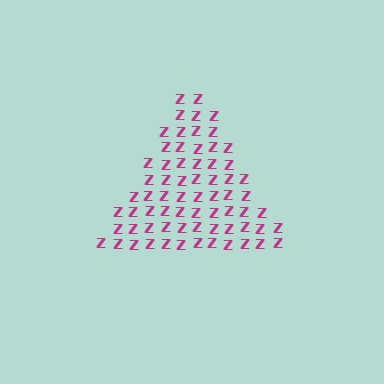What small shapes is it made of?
It is made of small letter Z's.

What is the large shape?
The large shape is a triangle.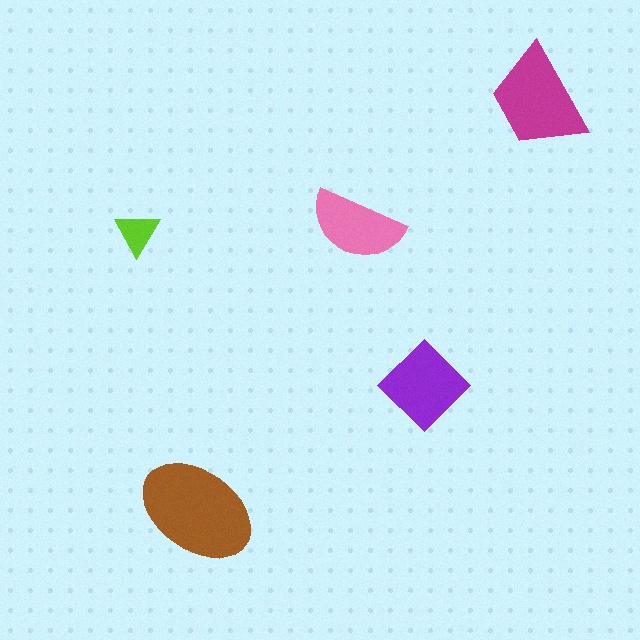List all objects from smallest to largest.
The lime triangle, the pink semicircle, the purple diamond, the magenta trapezoid, the brown ellipse.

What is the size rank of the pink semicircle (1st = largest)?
4th.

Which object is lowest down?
The brown ellipse is bottommost.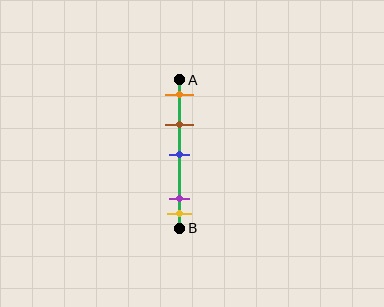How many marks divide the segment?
There are 5 marks dividing the segment.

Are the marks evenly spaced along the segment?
No, the marks are not evenly spaced.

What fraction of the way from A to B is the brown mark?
The brown mark is approximately 30% (0.3) of the way from A to B.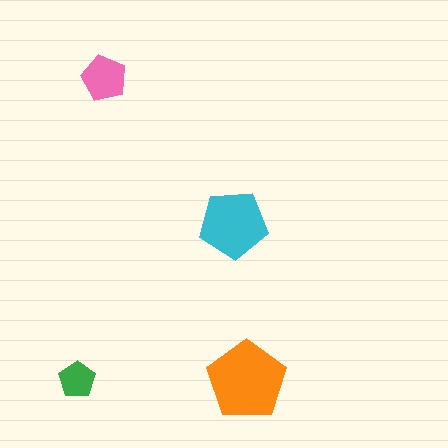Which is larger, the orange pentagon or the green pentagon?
The orange one.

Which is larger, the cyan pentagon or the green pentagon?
The cyan one.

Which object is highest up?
The pink pentagon is topmost.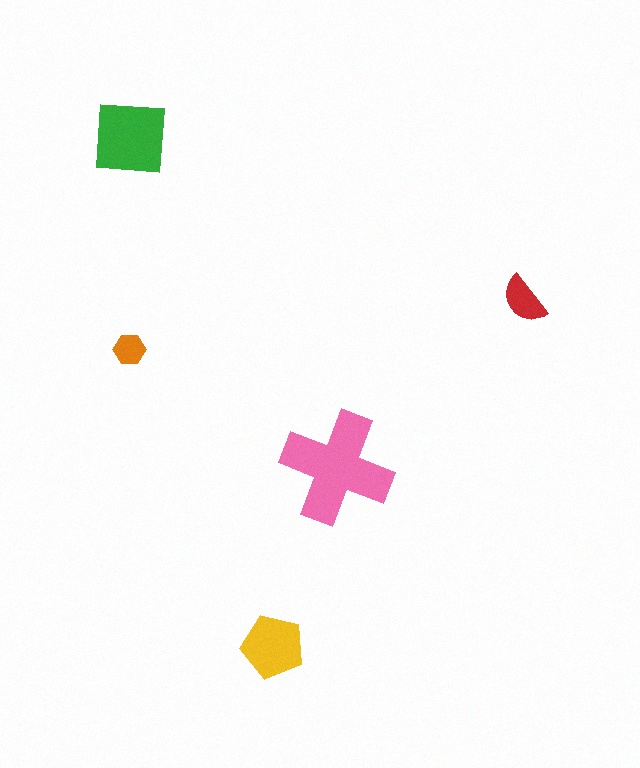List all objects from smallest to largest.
The orange hexagon, the red semicircle, the yellow pentagon, the green square, the pink cross.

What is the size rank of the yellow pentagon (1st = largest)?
3rd.